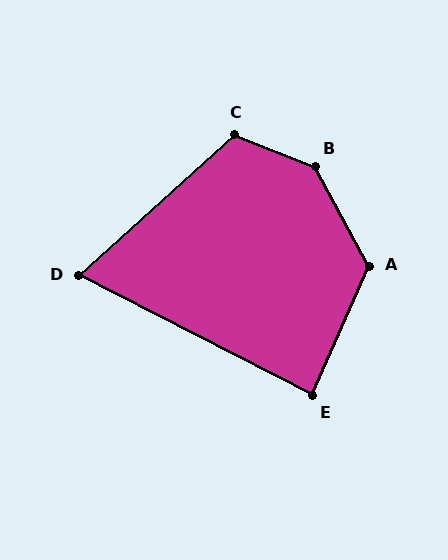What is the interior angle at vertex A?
Approximately 128 degrees (obtuse).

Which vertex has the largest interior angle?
B, at approximately 140 degrees.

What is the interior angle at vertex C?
Approximately 116 degrees (obtuse).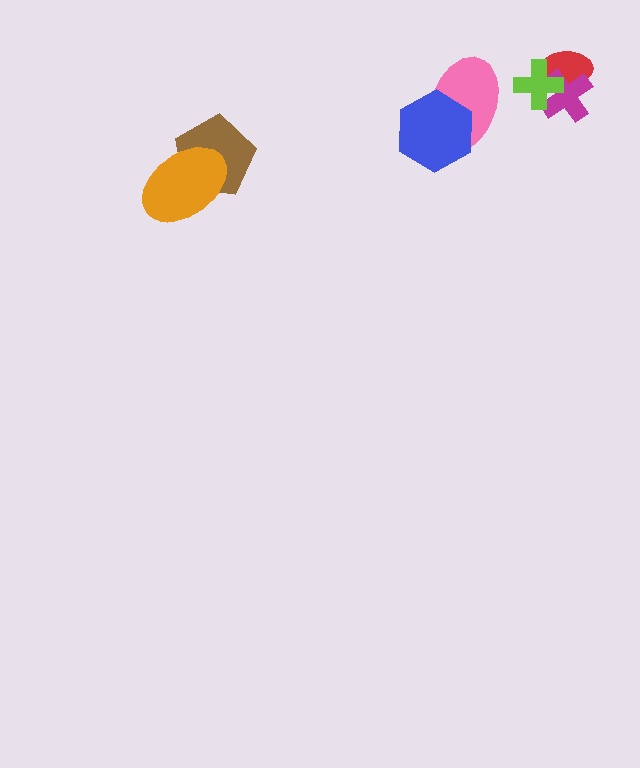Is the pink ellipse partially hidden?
Yes, it is partially covered by another shape.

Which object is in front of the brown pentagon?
The orange ellipse is in front of the brown pentagon.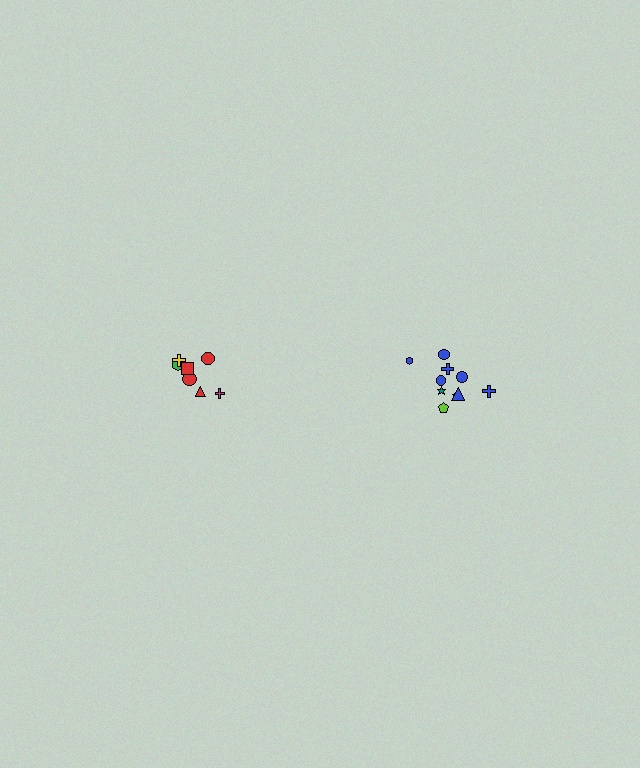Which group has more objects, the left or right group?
The right group.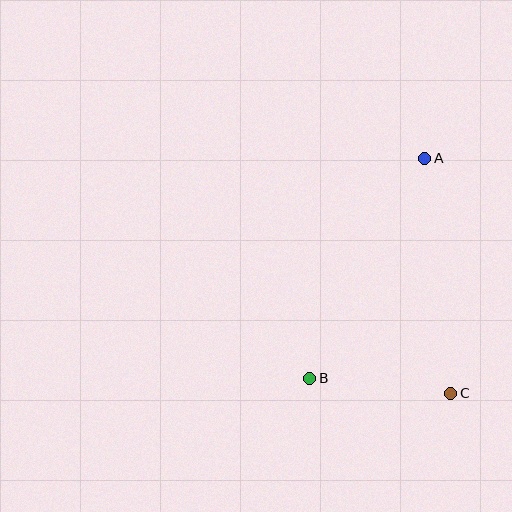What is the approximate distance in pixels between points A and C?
The distance between A and C is approximately 237 pixels.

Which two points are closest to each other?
Points B and C are closest to each other.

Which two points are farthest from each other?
Points A and B are farthest from each other.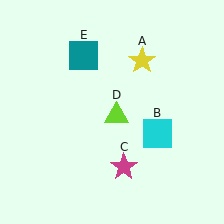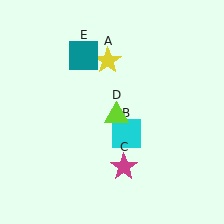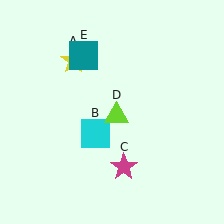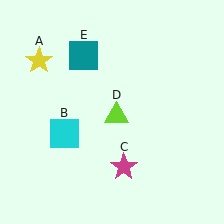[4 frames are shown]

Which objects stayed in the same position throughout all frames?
Magenta star (object C) and lime triangle (object D) and teal square (object E) remained stationary.